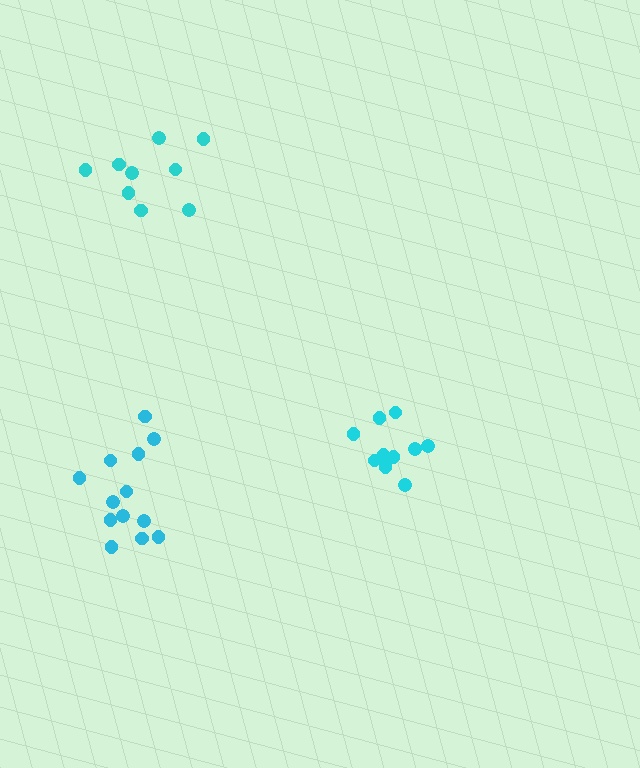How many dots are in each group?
Group 1: 9 dots, Group 2: 13 dots, Group 3: 10 dots (32 total).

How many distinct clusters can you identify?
There are 3 distinct clusters.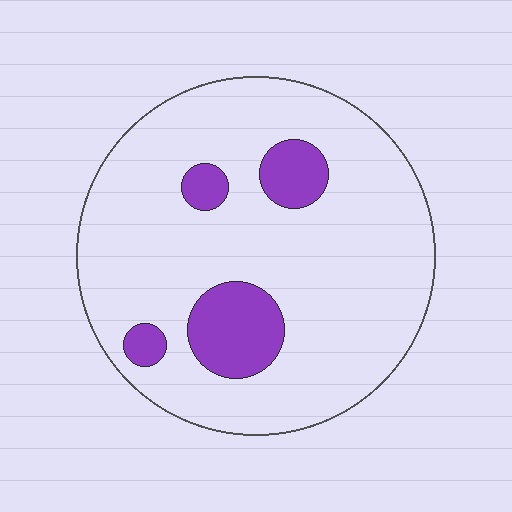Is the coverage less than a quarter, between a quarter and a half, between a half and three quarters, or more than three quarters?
Less than a quarter.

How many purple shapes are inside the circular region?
4.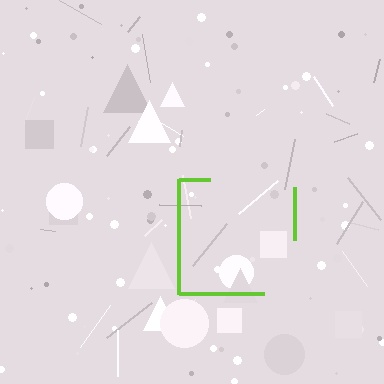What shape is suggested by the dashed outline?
The dashed outline suggests a square.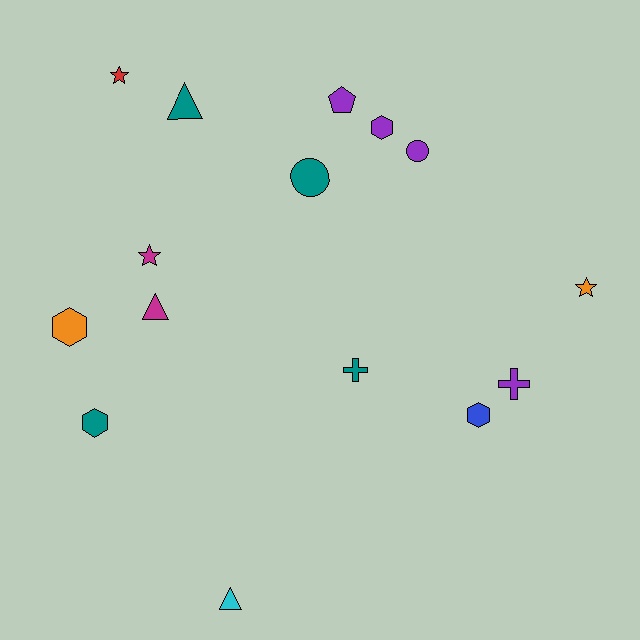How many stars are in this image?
There are 3 stars.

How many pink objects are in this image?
There are no pink objects.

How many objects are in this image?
There are 15 objects.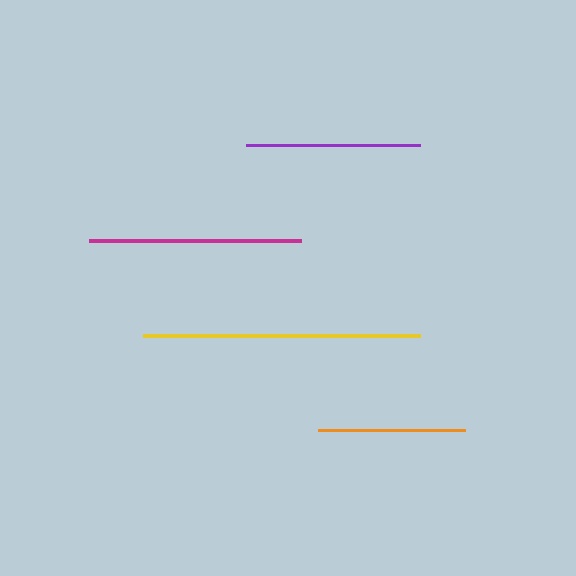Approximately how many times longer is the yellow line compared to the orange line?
The yellow line is approximately 1.9 times the length of the orange line.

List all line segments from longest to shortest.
From longest to shortest: yellow, magenta, purple, orange.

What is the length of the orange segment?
The orange segment is approximately 147 pixels long.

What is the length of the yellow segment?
The yellow segment is approximately 278 pixels long.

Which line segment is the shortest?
The orange line is the shortest at approximately 147 pixels.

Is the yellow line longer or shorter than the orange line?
The yellow line is longer than the orange line.